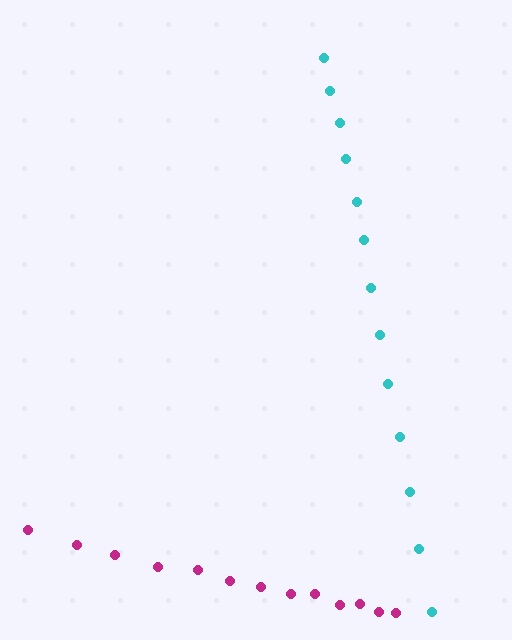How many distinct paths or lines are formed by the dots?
There are 2 distinct paths.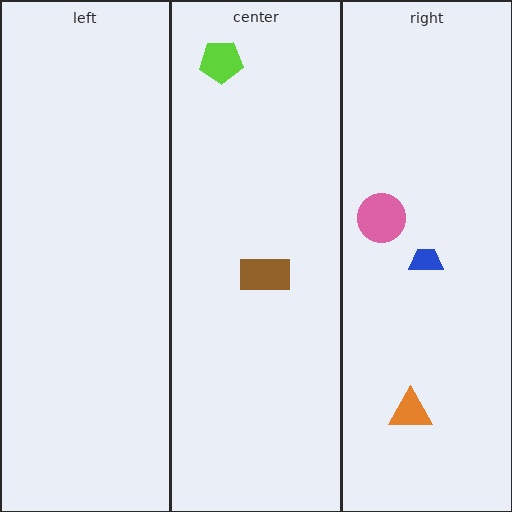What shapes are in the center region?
The brown rectangle, the lime pentagon.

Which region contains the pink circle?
The right region.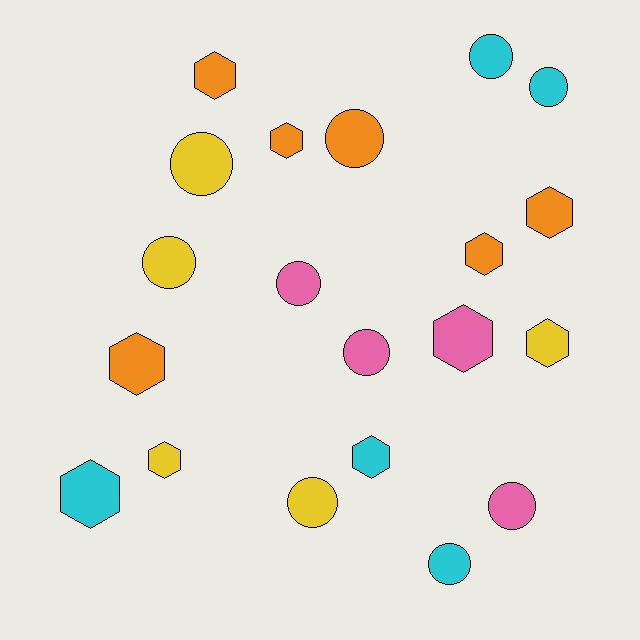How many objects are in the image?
There are 20 objects.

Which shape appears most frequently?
Hexagon, with 10 objects.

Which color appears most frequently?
Orange, with 6 objects.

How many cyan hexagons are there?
There are 2 cyan hexagons.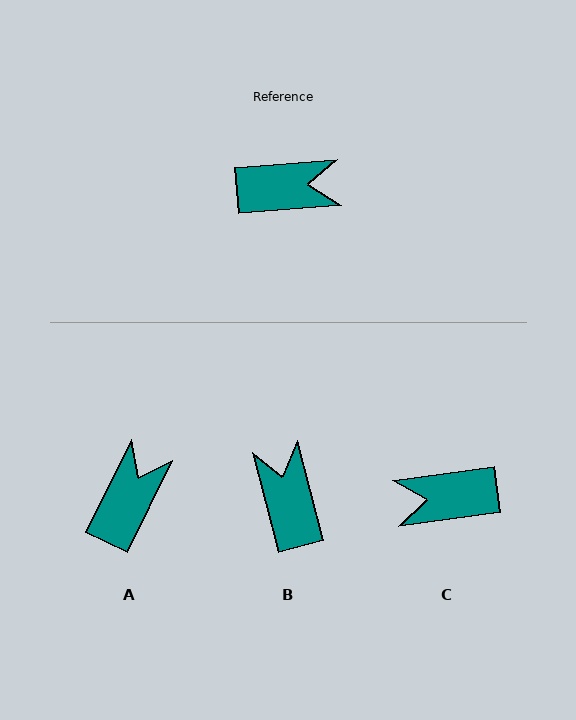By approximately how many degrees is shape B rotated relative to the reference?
Approximately 100 degrees counter-clockwise.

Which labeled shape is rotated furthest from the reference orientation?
C, about 176 degrees away.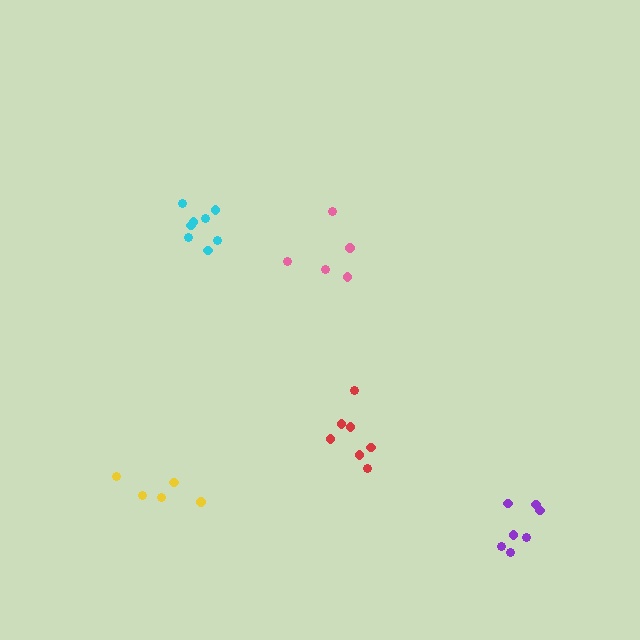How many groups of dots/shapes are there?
There are 5 groups.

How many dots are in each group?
Group 1: 5 dots, Group 2: 7 dots, Group 3: 7 dots, Group 4: 5 dots, Group 5: 8 dots (32 total).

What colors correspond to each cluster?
The clusters are colored: pink, red, purple, yellow, cyan.